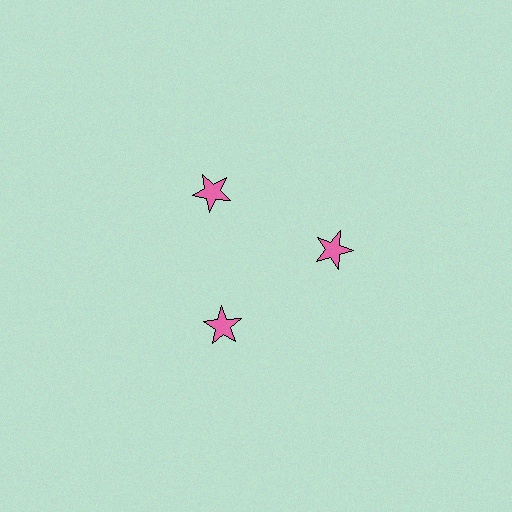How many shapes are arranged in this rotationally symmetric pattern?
There are 3 shapes, arranged in 3 groups of 1.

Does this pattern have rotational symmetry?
Yes, this pattern has 3-fold rotational symmetry. It looks the same after rotating 120 degrees around the center.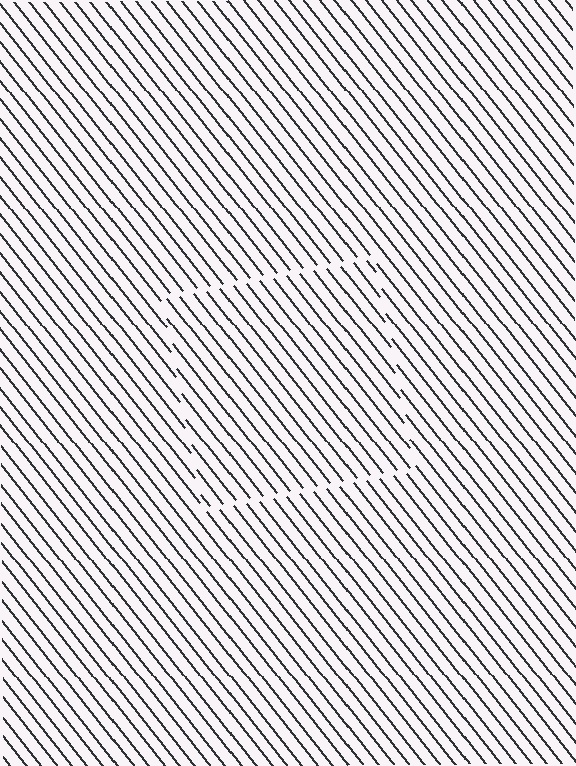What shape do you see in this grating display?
An illusory square. The interior of the shape contains the same grating, shifted by half a period — the contour is defined by the phase discontinuity where line-ends from the inner and outer gratings abut.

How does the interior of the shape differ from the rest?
The interior of the shape contains the same grating, shifted by half a period — the contour is defined by the phase discontinuity where line-ends from the inner and outer gratings abut.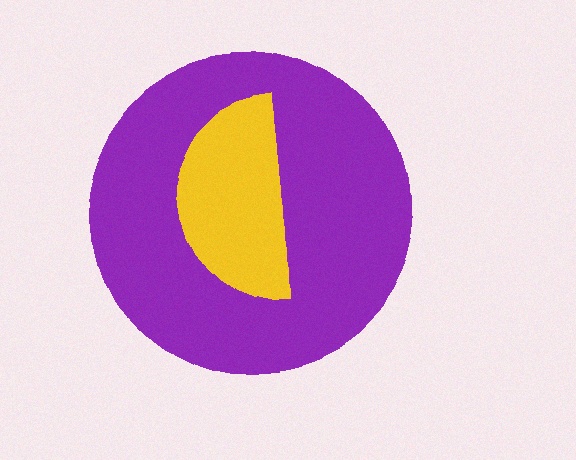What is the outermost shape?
The purple circle.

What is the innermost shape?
The yellow semicircle.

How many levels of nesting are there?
2.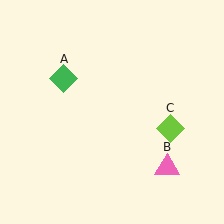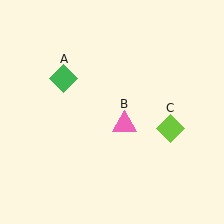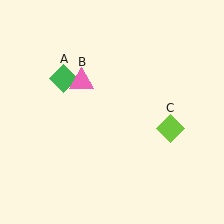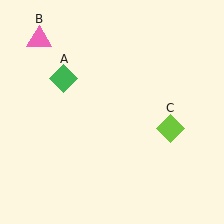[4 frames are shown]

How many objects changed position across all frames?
1 object changed position: pink triangle (object B).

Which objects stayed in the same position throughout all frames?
Green diamond (object A) and lime diamond (object C) remained stationary.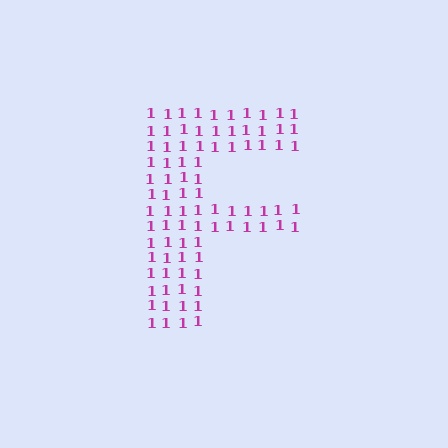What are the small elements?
The small elements are digit 1's.